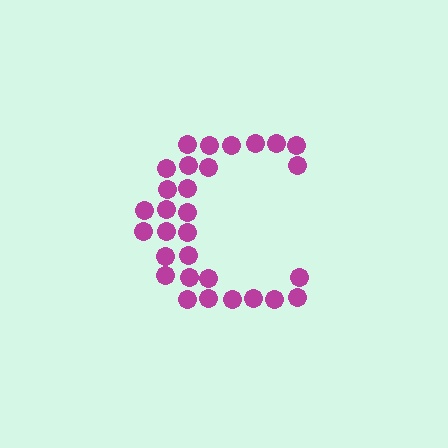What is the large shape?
The large shape is the letter C.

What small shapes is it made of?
It is made of small circles.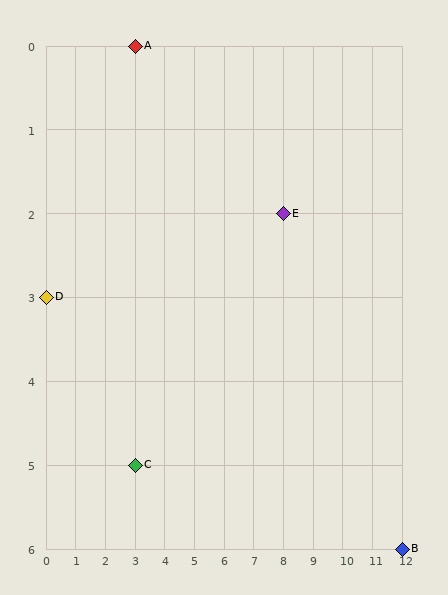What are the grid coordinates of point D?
Point D is at grid coordinates (0, 3).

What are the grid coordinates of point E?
Point E is at grid coordinates (8, 2).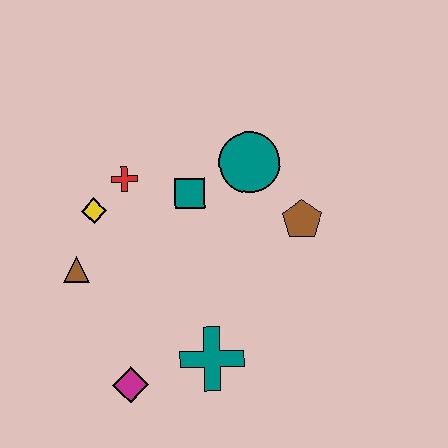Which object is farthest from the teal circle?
The magenta diamond is farthest from the teal circle.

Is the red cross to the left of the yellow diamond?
No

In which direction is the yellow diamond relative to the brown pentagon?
The yellow diamond is to the left of the brown pentagon.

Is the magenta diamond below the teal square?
Yes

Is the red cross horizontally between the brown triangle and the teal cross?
Yes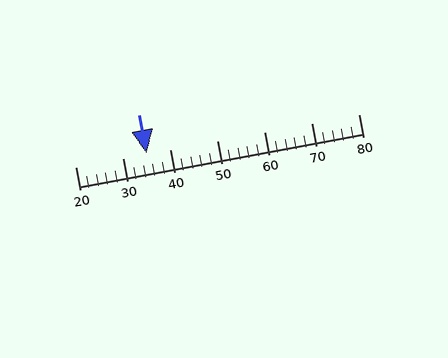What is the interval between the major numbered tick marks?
The major tick marks are spaced 10 units apart.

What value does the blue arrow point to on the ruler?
The blue arrow points to approximately 35.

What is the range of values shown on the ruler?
The ruler shows values from 20 to 80.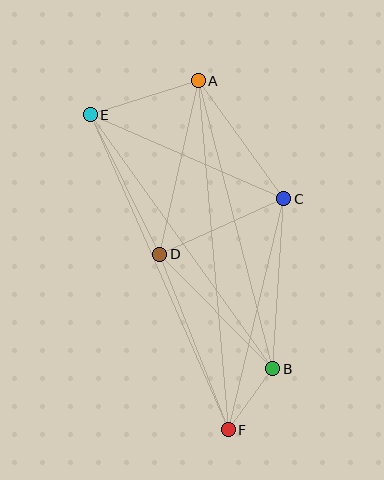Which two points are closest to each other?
Points B and F are closest to each other.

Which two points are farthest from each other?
Points A and F are farthest from each other.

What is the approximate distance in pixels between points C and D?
The distance between C and D is approximately 136 pixels.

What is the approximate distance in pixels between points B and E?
The distance between B and E is approximately 313 pixels.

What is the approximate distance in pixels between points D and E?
The distance between D and E is approximately 156 pixels.